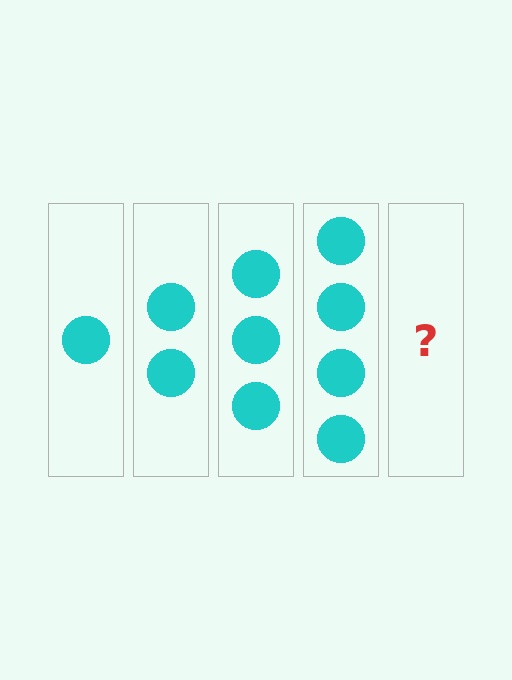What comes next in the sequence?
The next element should be 5 circles.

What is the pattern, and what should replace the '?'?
The pattern is that each step adds one more circle. The '?' should be 5 circles.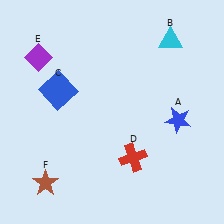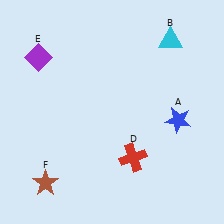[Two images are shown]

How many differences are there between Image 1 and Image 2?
There is 1 difference between the two images.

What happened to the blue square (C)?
The blue square (C) was removed in Image 2. It was in the top-left area of Image 1.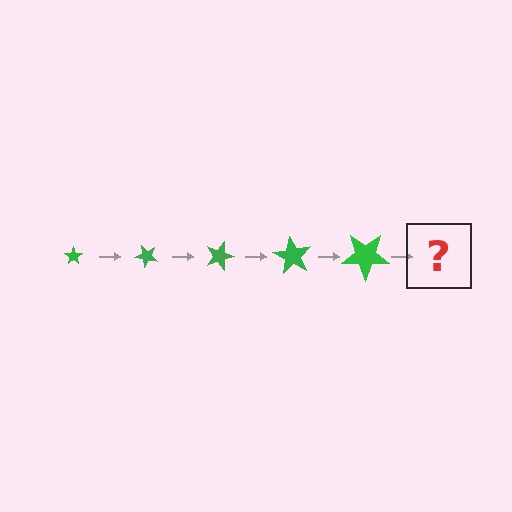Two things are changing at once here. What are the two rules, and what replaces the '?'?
The two rules are that the star grows larger each step and it rotates 45 degrees each step. The '?' should be a star, larger than the previous one and rotated 225 degrees from the start.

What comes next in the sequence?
The next element should be a star, larger than the previous one and rotated 225 degrees from the start.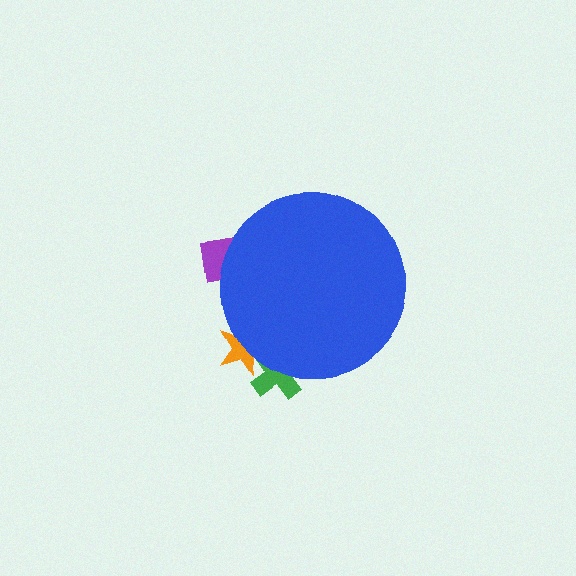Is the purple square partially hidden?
Yes, the purple square is partially hidden behind the blue circle.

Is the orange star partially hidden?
Yes, the orange star is partially hidden behind the blue circle.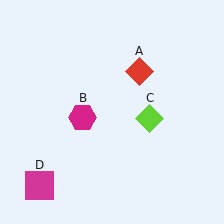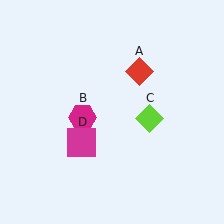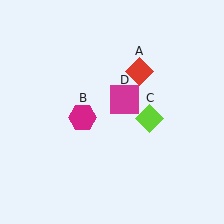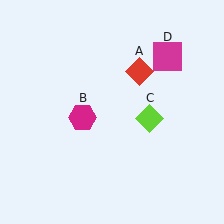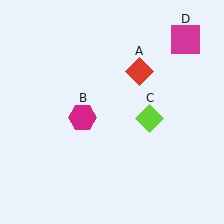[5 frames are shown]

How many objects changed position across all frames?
1 object changed position: magenta square (object D).